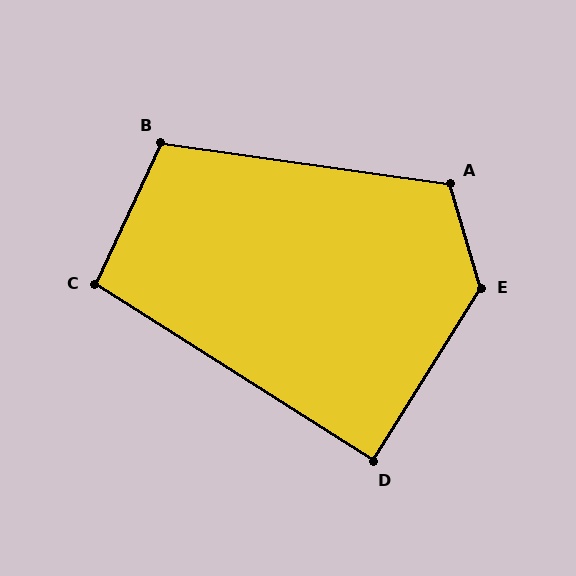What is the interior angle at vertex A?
Approximately 114 degrees (obtuse).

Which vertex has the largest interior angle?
E, at approximately 132 degrees.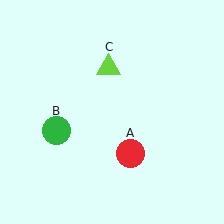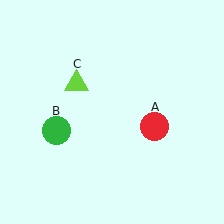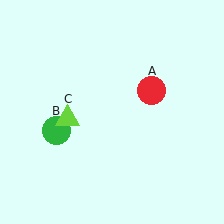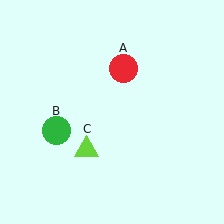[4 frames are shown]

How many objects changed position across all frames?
2 objects changed position: red circle (object A), lime triangle (object C).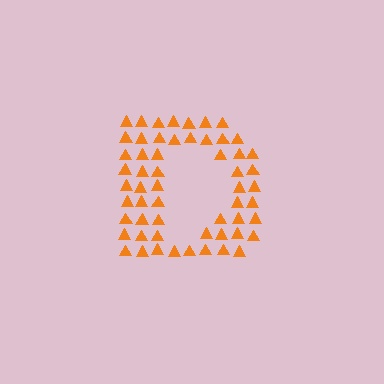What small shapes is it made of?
It is made of small triangles.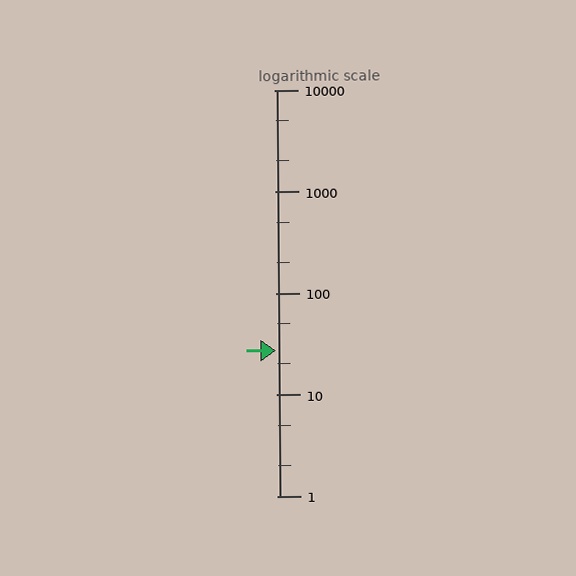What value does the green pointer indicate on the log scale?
The pointer indicates approximately 27.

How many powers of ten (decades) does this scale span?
The scale spans 4 decades, from 1 to 10000.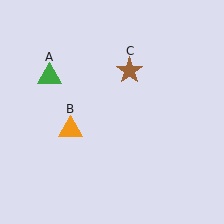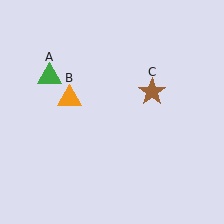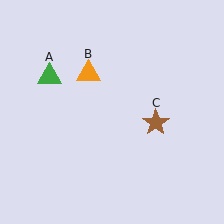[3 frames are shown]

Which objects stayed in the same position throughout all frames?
Green triangle (object A) remained stationary.